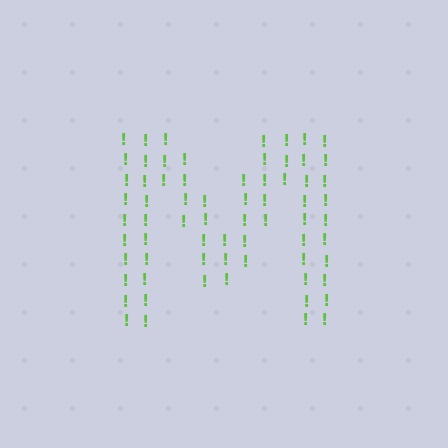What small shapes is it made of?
It is made of small exclamation marks.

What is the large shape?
The large shape is the letter M.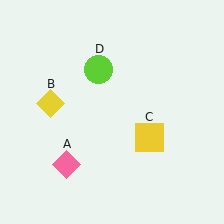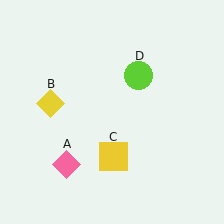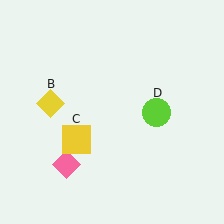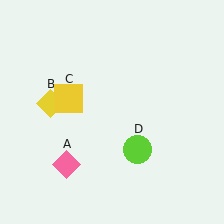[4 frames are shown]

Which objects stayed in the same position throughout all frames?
Pink diamond (object A) and yellow diamond (object B) remained stationary.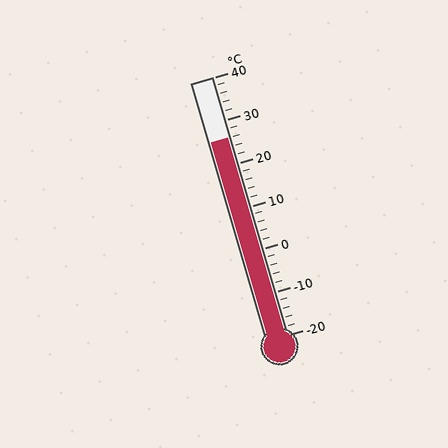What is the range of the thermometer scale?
The thermometer scale ranges from -20°C to 40°C.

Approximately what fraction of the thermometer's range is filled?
The thermometer is filled to approximately 75% of its range.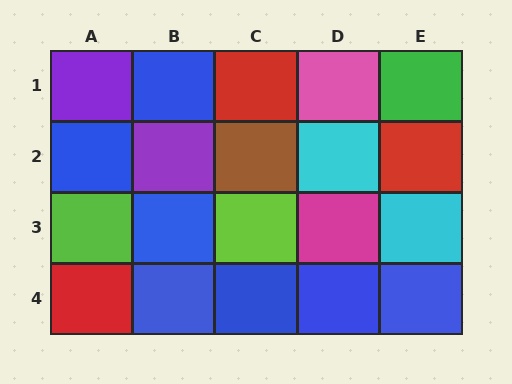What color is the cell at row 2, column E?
Red.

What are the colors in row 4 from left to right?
Red, blue, blue, blue, blue.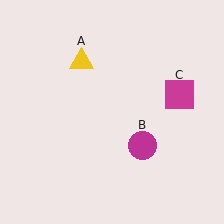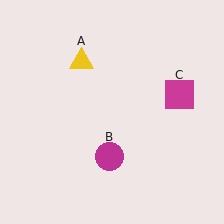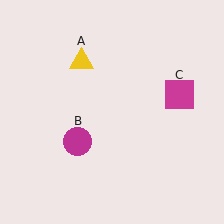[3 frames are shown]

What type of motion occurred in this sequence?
The magenta circle (object B) rotated clockwise around the center of the scene.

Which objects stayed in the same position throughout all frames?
Yellow triangle (object A) and magenta square (object C) remained stationary.